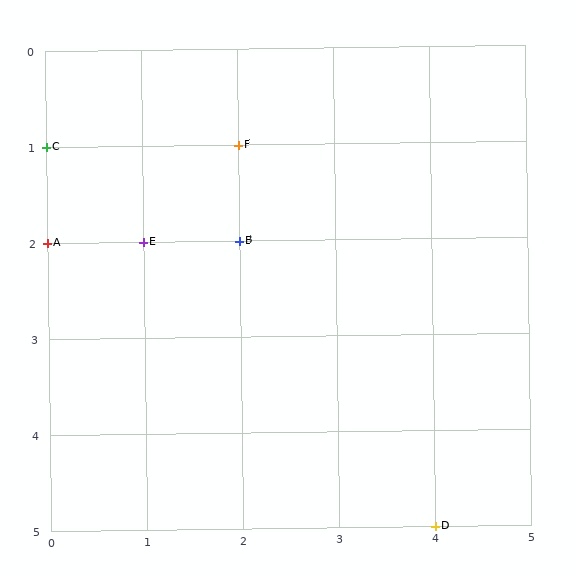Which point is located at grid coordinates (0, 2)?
Point A is at (0, 2).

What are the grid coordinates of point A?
Point A is at grid coordinates (0, 2).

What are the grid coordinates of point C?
Point C is at grid coordinates (0, 1).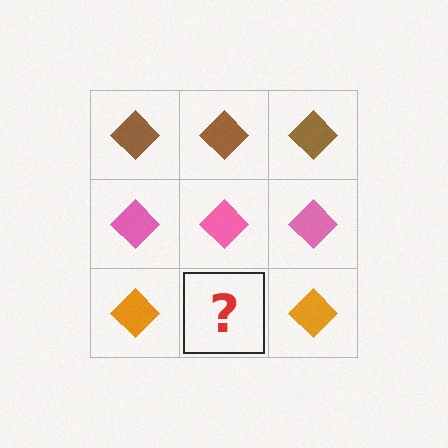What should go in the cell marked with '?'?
The missing cell should contain an orange diamond.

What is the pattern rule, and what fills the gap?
The rule is that each row has a consistent color. The gap should be filled with an orange diamond.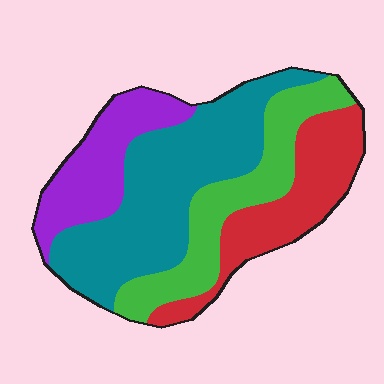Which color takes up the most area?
Teal, at roughly 40%.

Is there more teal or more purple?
Teal.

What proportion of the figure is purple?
Purple covers roughly 20% of the figure.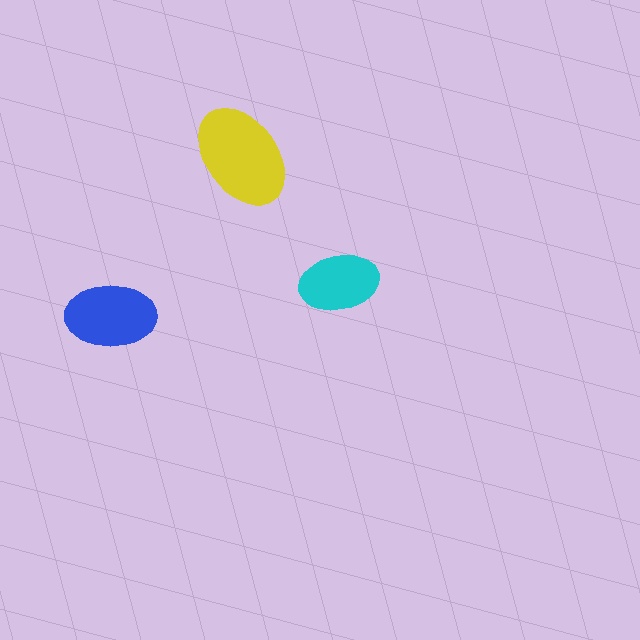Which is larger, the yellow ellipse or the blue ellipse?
The yellow one.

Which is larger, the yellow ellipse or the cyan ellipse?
The yellow one.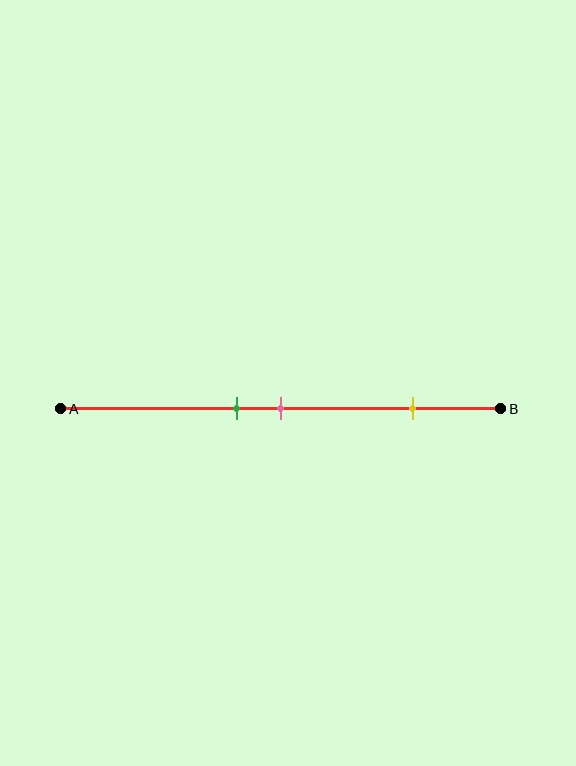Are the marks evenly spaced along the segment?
No, the marks are not evenly spaced.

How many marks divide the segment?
There are 3 marks dividing the segment.